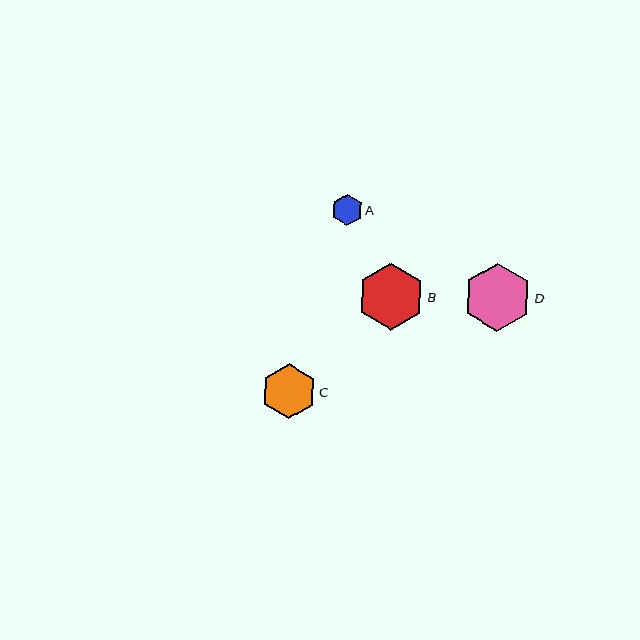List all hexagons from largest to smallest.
From largest to smallest: D, B, C, A.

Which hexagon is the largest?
Hexagon D is the largest with a size of approximately 69 pixels.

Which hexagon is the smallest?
Hexagon A is the smallest with a size of approximately 31 pixels.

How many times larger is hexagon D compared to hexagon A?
Hexagon D is approximately 2.2 times the size of hexagon A.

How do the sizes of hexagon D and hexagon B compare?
Hexagon D and hexagon B are approximately the same size.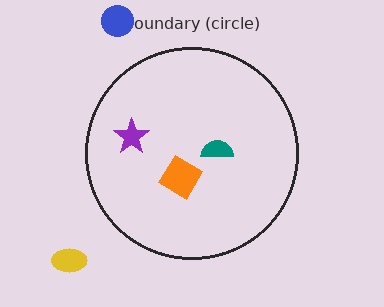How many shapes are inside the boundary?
3 inside, 2 outside.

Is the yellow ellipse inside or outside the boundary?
Outside.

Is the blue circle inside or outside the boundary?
Outside.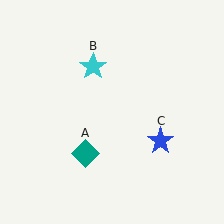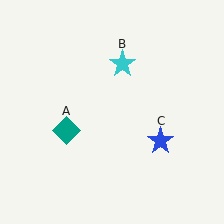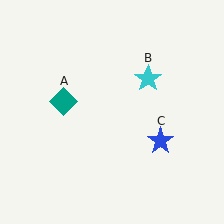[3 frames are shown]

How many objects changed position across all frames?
2 objects changed position: teal diamond (object A), cyan star (object B).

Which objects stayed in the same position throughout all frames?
Blue star (object C) remained stationary.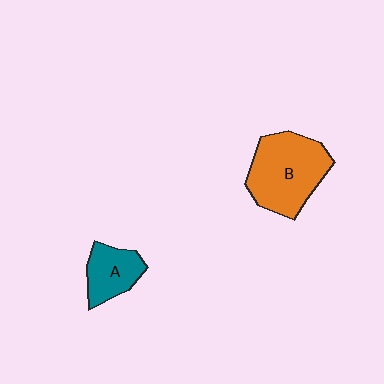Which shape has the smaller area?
Shape A (teal).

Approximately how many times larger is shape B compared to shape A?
Approximately 1.9 times.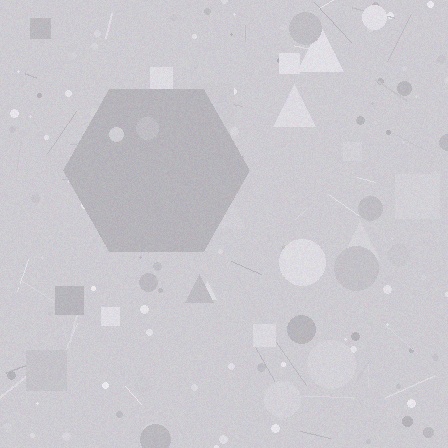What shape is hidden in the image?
A hexagon is hidden in the image.